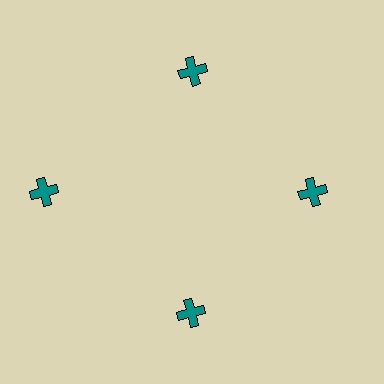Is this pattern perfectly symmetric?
No. The 4 teal crosses are arranged in a ring, but one element near the 9 o'clock position is pushed outward from the center, breaking the 4-fold rotational symmetry.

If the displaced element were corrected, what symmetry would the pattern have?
It would have 4-fold rotational symmetry — the pattern would map onto itself every 90 degrees.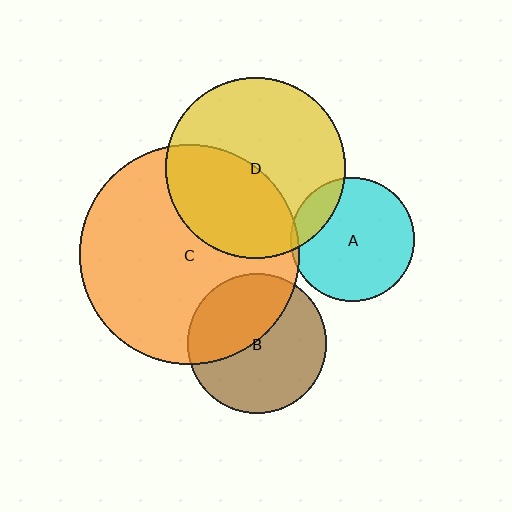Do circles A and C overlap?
Yes.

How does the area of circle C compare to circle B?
Approximately 2.5 times.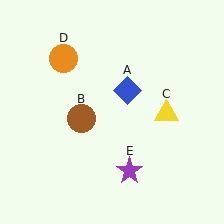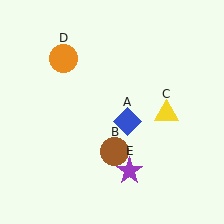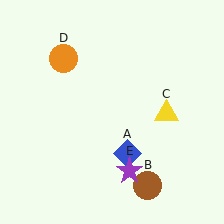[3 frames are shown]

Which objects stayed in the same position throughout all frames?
Yellow triangle (object C) and orange circle (object D) and purple star (object E) remained stationary.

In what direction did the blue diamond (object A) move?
The blue diamond (object A) moved down.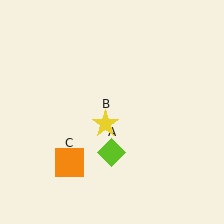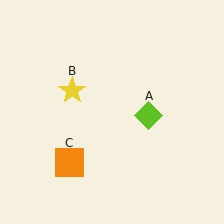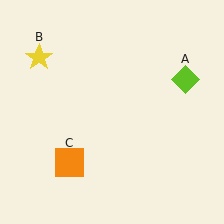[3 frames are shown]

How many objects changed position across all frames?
2 objects changed position: lime diamond (object A), yellow star (object B).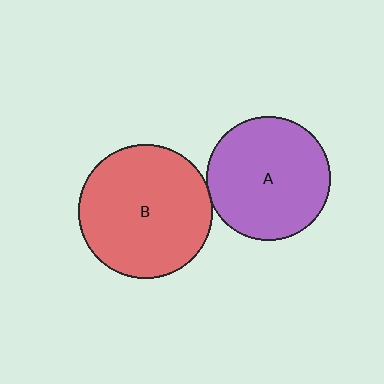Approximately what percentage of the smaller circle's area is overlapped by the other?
Approximately 5%.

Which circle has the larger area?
Circle B (red).